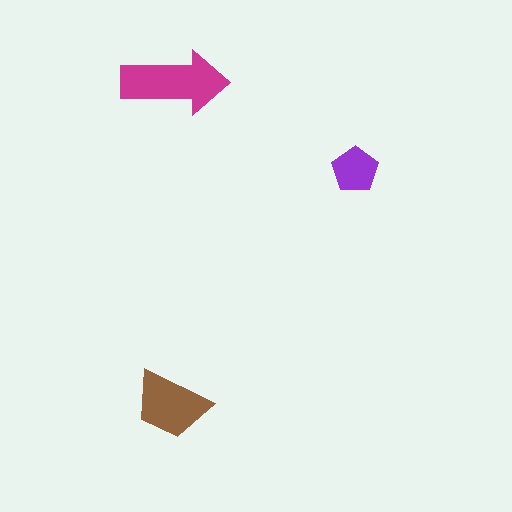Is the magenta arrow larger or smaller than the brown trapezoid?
Larger.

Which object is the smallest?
The purple pentagon.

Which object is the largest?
The magenta arrow.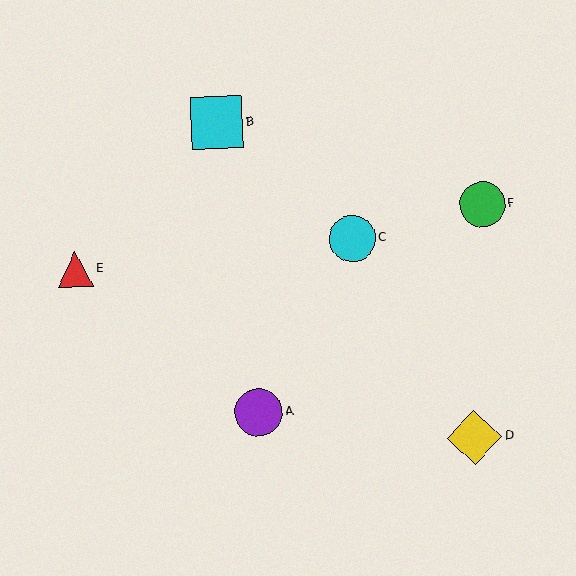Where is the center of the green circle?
The center of the green circle is at (482, 204).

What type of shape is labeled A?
Shape A is a purple circle.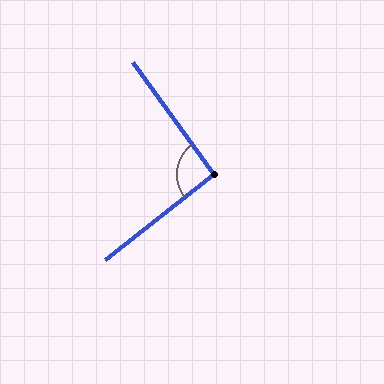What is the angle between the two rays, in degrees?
Approximately 92 degrees.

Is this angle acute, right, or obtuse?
It is approximately a right angle.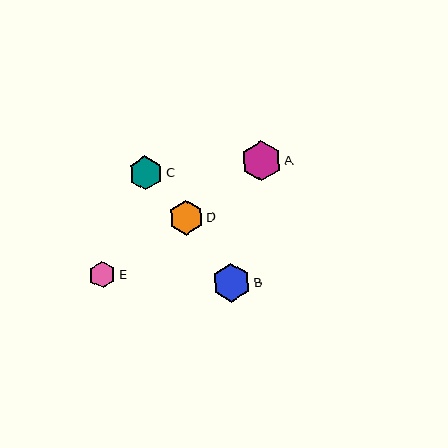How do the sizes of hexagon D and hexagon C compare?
Hexagon D and hexagon C are approximately the same size.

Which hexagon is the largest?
Hexagon A is the largest with a size of approximately 41 pixels.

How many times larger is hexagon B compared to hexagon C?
Hexagon B is approximately 1.1 times the size of hexagon C.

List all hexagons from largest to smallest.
From largest to smallest: A, B, D, C, E.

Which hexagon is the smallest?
Hexagon E is the smallest with a size of approximately 27 pixels.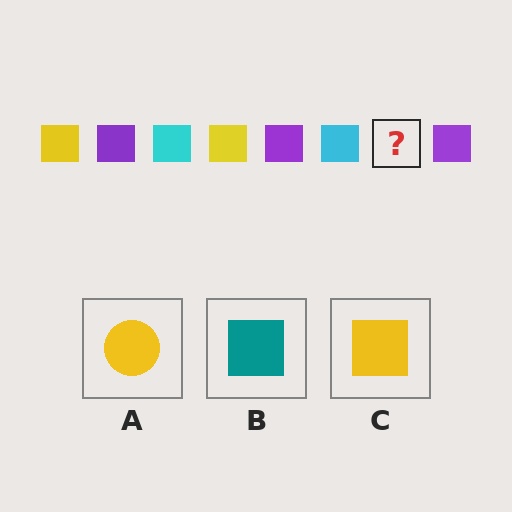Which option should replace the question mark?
Option C.